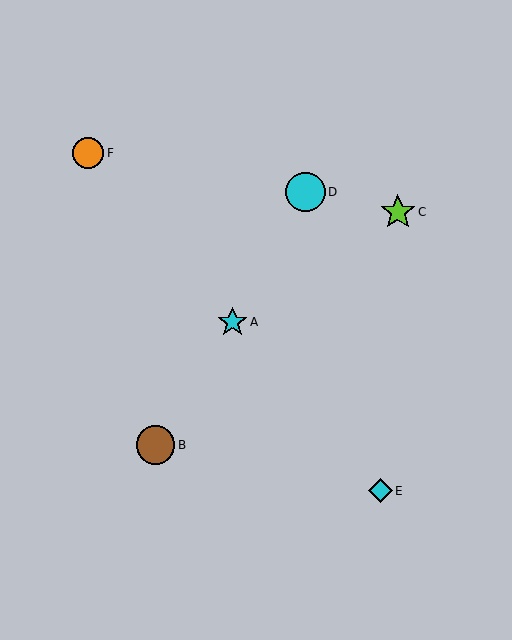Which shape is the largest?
The cyan circle (labeled D) is the largest.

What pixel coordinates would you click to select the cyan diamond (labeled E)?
Click at (380, 491) to select the cyan diamond E.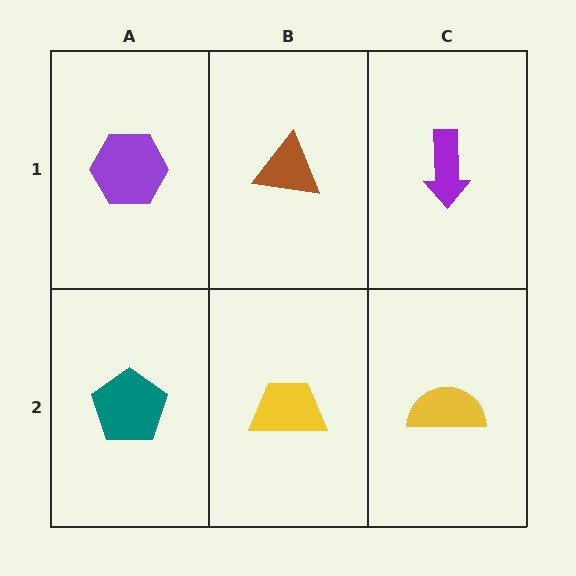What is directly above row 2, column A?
A purple hexagon.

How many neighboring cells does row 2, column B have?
3.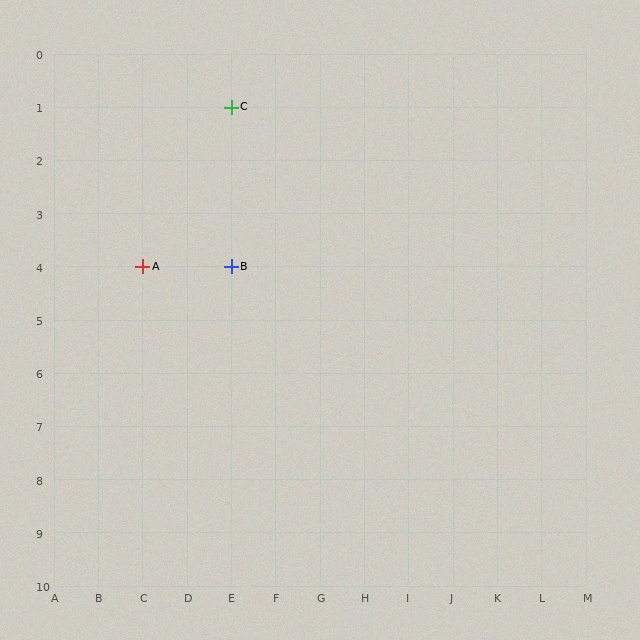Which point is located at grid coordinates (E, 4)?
Point B is at (E, 4).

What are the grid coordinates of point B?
Point B is at grid coordinates (E, 4).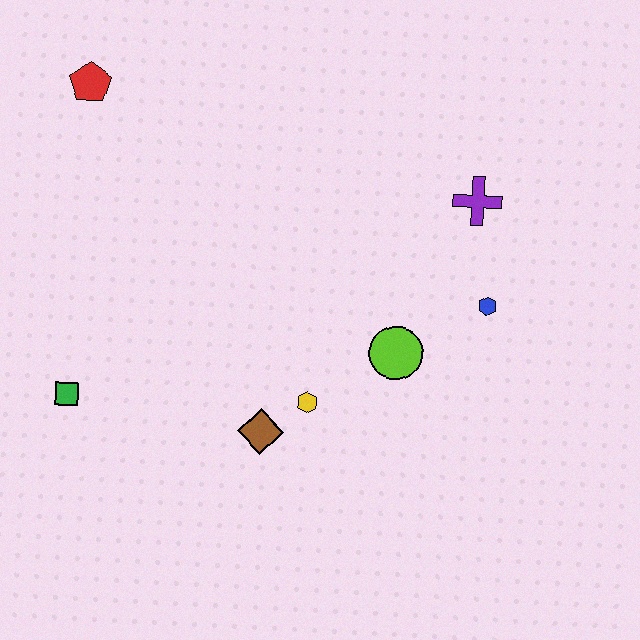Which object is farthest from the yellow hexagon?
The red pentagon is farthest from the yellow hexagon.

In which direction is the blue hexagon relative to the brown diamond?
The blue hexagon is to the right of the brown diamond.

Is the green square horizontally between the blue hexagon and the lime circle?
No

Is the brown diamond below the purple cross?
Yes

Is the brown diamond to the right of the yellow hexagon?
No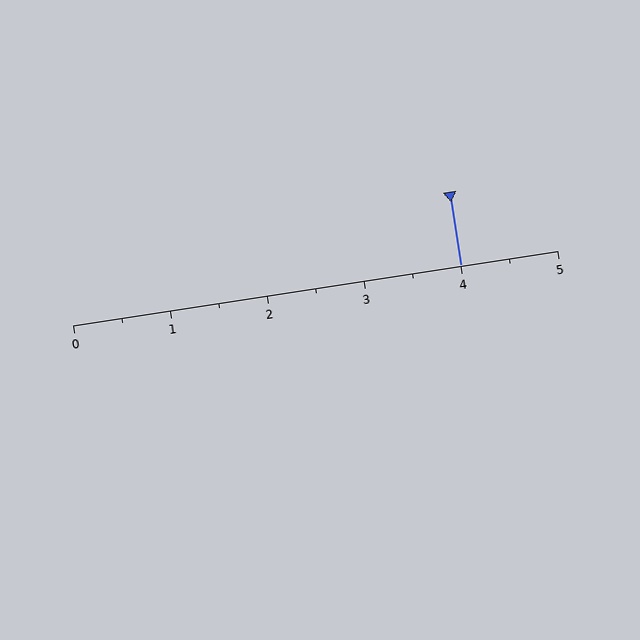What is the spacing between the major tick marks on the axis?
The major ticks are spaced 1 apart.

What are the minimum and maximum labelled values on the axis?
The axis runs from 0 to 5.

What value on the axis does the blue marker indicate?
The marker indicates approximately 4.